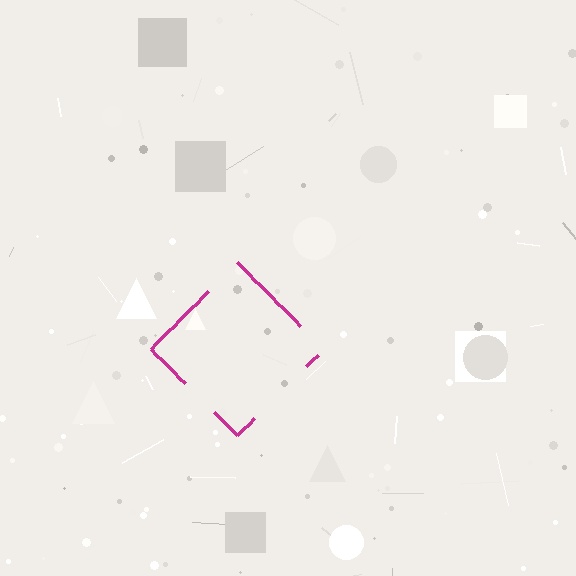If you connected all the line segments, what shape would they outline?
They would outline a diamond.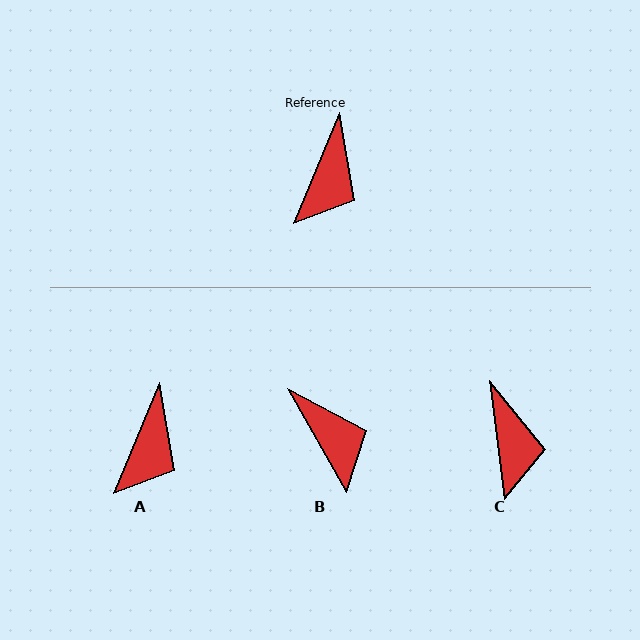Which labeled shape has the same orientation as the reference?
A.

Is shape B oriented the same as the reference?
No, it is off by about 52 degrees.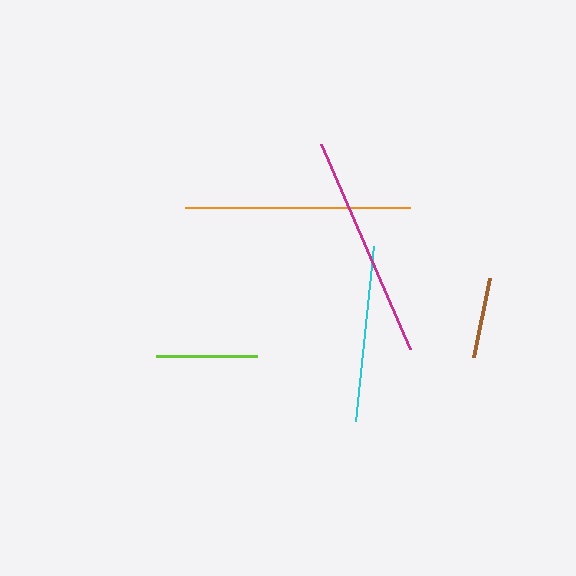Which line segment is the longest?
The orange line is the longest at approximately 225 pixels.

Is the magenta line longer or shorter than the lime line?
The magenta line is longer than the lime line.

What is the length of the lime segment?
The lime segment is approximately 101 pixels long.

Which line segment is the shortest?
The brown line is the shortest at approximately 82 pixels.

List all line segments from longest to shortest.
From longest to shortest: orange, magenta, cyan, lime, brown.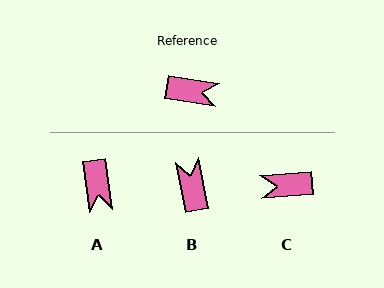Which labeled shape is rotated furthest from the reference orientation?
C, about 167 degrees away.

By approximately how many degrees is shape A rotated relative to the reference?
Approximately 73 degrees clockwise.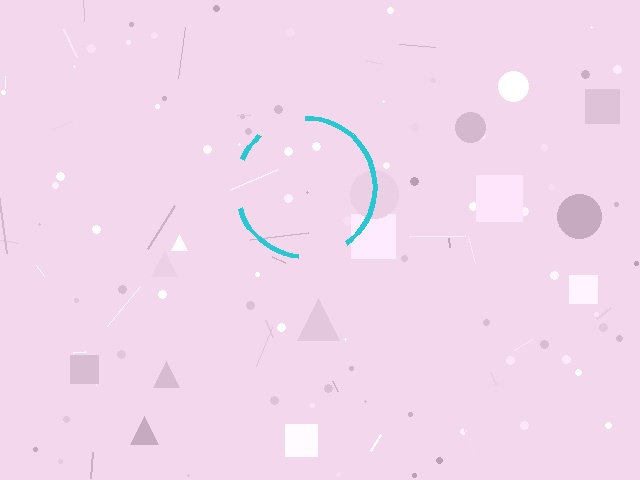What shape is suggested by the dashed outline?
The dashed outline suggests a circle.